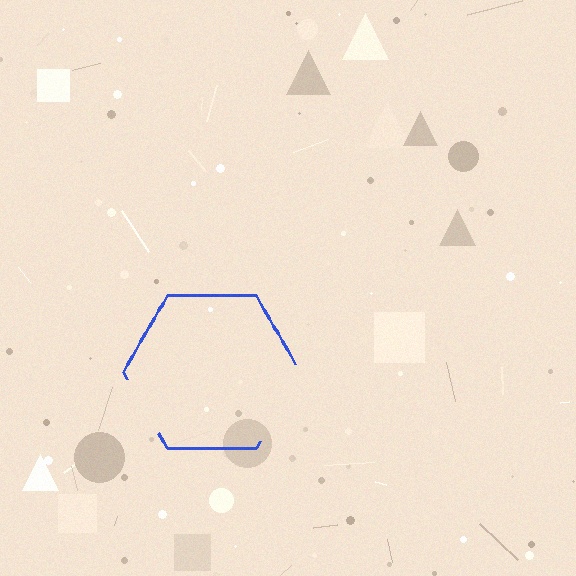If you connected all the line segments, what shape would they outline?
They would outline a hexagon.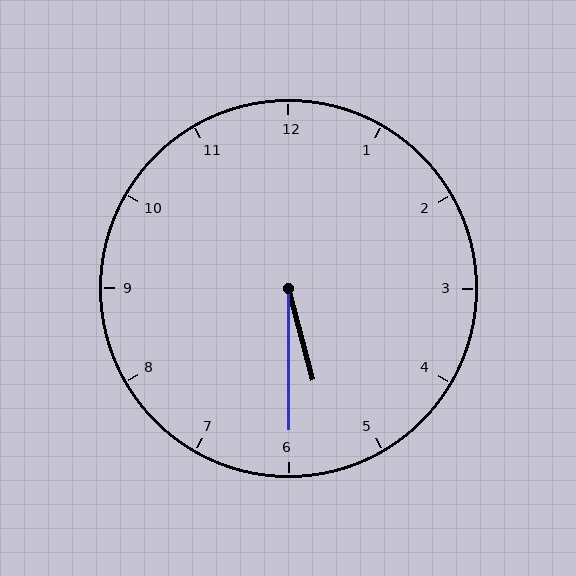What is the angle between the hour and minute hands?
Approximately 15 degrees.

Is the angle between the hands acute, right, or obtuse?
It is acute.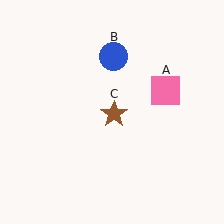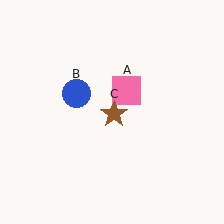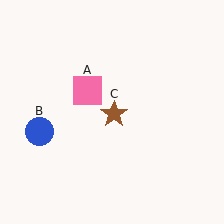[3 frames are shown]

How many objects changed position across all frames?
2 objects changed position: pink square (object A), blue circle (object B).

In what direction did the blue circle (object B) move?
The blue circle (object B) moved down and to the left.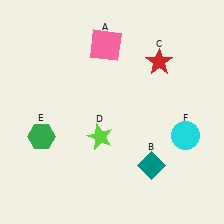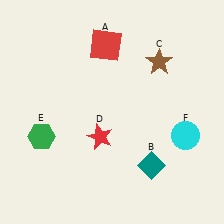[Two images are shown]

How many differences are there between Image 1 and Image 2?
There are 3 differences between the two images.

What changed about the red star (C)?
In Image 1, C is red. In Image 2, it changed to brown.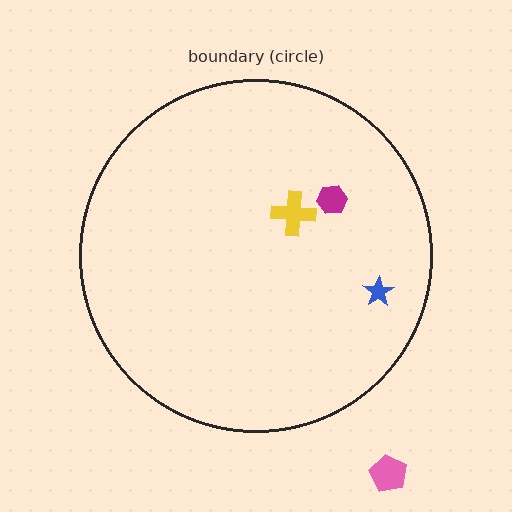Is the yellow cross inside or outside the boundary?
Inside.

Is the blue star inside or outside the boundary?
Inside.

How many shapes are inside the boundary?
3 inside, 1 outside.